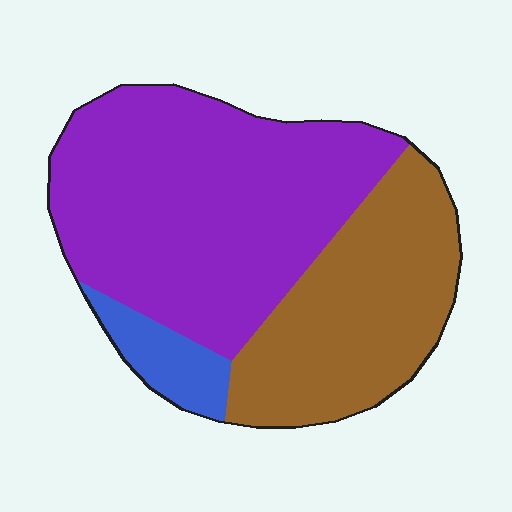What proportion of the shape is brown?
Brown takes up about one third (1/3) of the shape.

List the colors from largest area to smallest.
From largest to smallest: purple, brown, blue.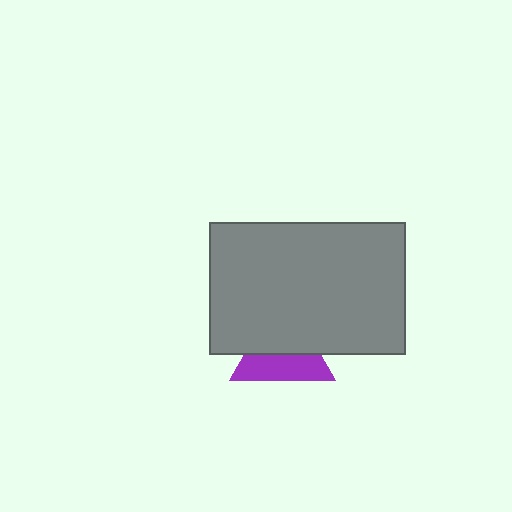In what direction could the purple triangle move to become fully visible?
The purple triangle could move down. That would shift it out from behind the gray rectangle entirely.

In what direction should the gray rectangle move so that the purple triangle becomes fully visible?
The gray rectangle should move up. That is the shortest direction to clear the overlap and leave the purple triangle fully visible.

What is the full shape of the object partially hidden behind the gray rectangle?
The partially hidden object is a purple triangle.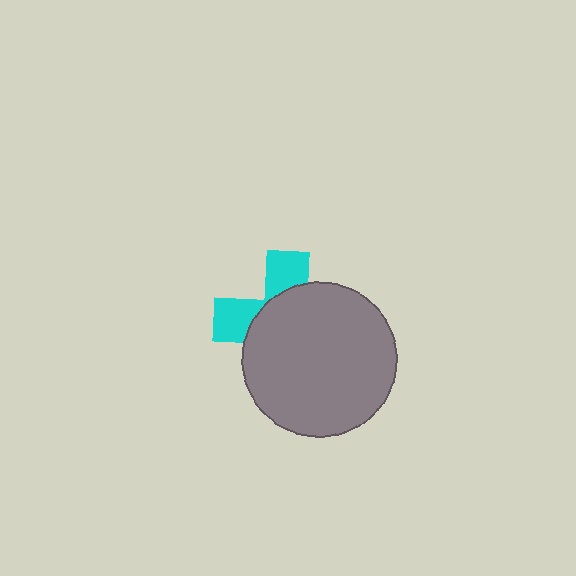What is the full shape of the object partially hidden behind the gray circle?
The partially hidden object is a cyan cross.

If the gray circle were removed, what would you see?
You would see the complete cyan cross.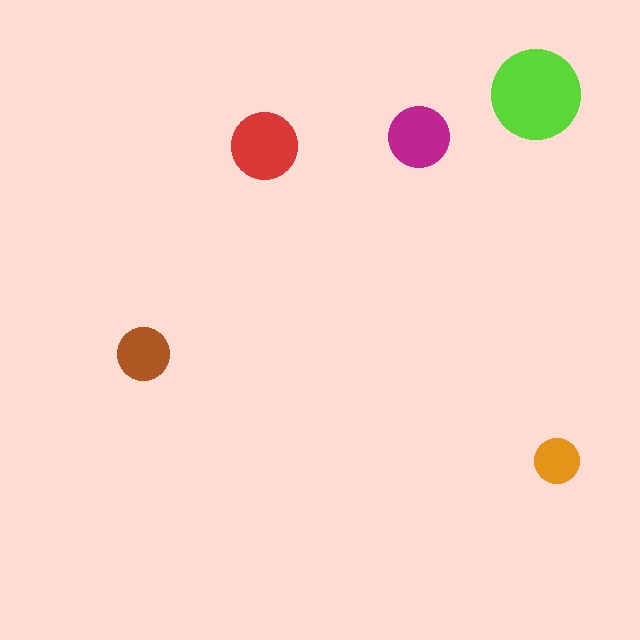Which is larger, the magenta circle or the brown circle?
The magenta one.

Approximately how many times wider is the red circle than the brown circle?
About 1.5 times wider.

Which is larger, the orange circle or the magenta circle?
The magenta one.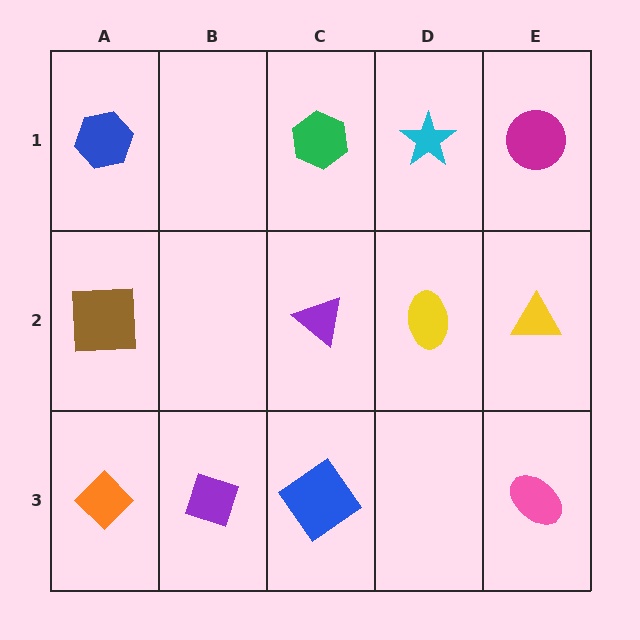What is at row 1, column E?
A magenta circle.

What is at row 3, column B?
A purple diamond.